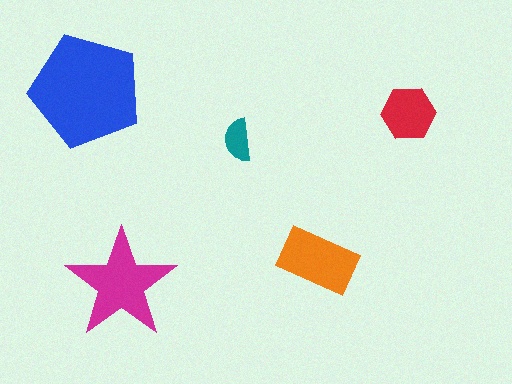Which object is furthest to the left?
The blue pentagon is leftmost.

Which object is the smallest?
The teal semicircle.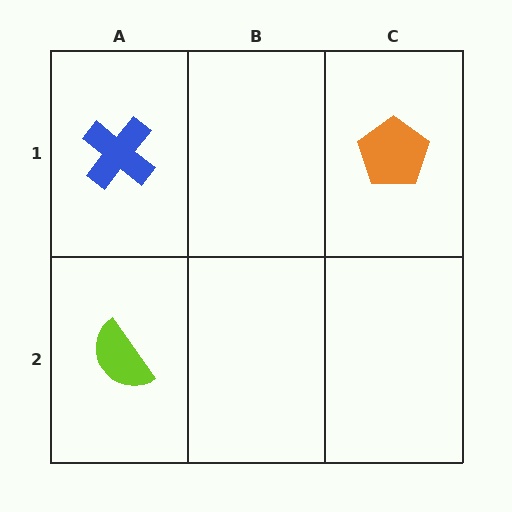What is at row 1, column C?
An orange pentagon.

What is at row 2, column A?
A lime semicircle.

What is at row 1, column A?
A blue cross.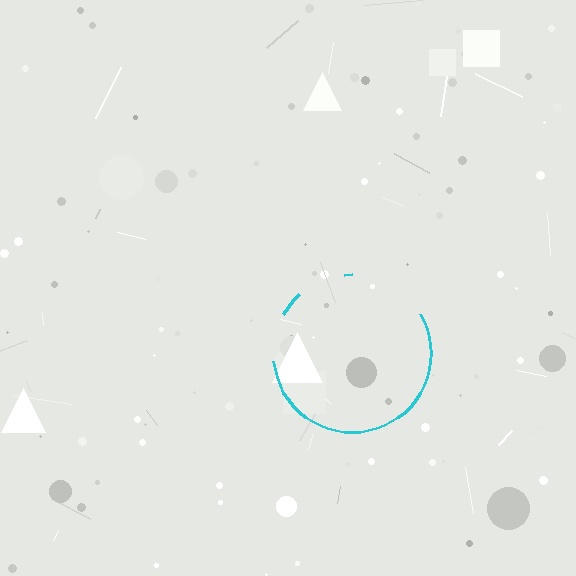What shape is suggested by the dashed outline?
The dashed outline suggests a circle.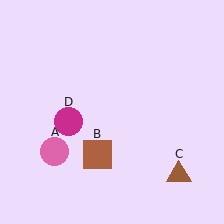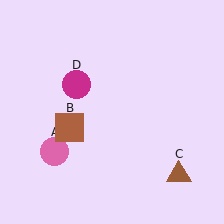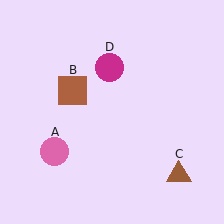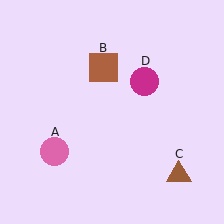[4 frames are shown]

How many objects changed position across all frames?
2 objects changed position: brown square (object B), magenta circle (object D).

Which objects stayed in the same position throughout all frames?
Pink circle (object A) and brown triangle (object C) remained stationary.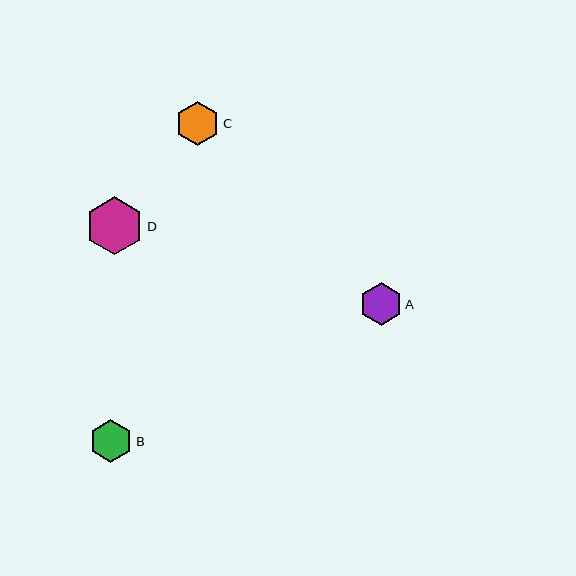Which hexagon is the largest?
Hexagon D is the largest with a size of approximately 58 pixels.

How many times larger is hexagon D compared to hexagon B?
Hexagon D is approximately 1.3 times the size of hexagon B.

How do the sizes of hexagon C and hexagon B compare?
Hexagon C and hexagon B are approximately the same size.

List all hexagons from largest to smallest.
From largest to smallest: D, C, B, A.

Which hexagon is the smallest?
Hexagon A is the smallest with a size of approximately 42 pixels.